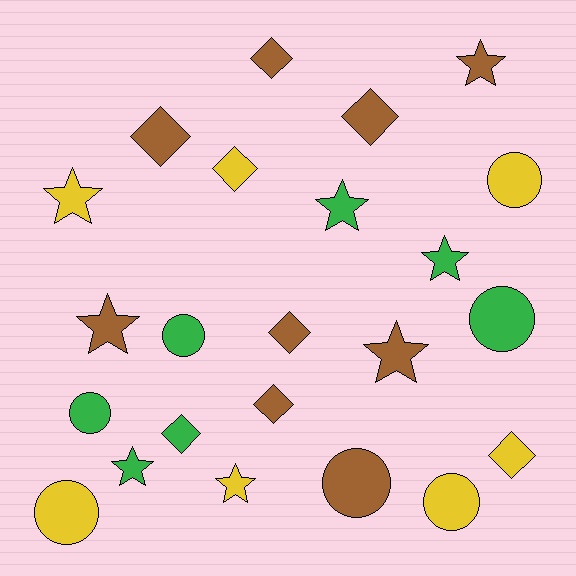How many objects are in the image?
There are 23 objects.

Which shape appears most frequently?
Star, with 8 objects.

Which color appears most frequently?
Brown, with 9 objects.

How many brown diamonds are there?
There are 5 brown diamonds.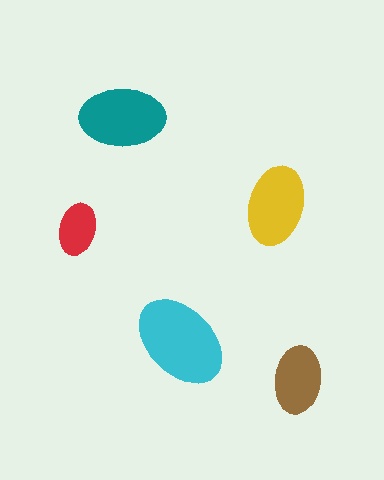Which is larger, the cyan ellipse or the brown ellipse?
The cyan one.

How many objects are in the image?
There are 5 objects in the image.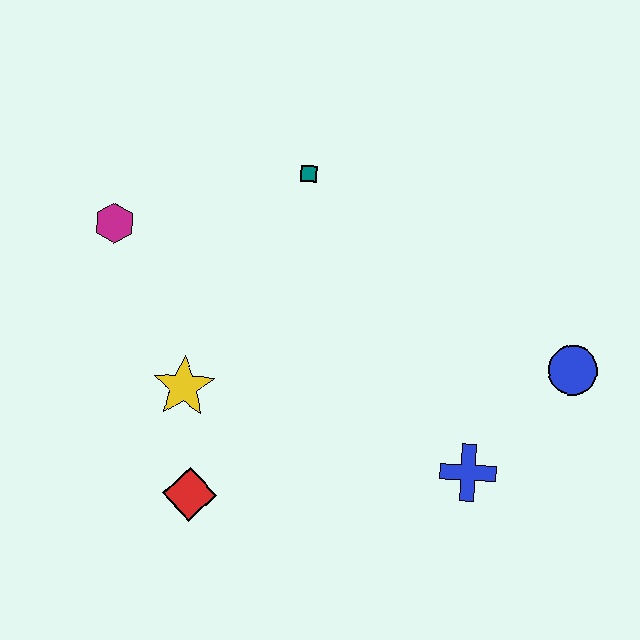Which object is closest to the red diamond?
The yellow star is closest to the red diamond.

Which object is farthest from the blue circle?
The magenta hexagon is farthest from the blue circle.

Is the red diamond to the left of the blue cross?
Yes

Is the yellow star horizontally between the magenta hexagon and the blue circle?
Yes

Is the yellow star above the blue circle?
No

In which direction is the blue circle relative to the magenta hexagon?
The blue circle is to the right of the magenta hexagon.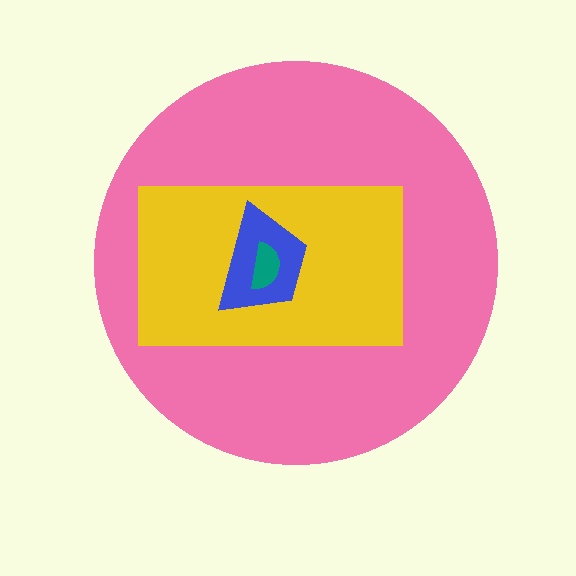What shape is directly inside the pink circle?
The yellow rectangle.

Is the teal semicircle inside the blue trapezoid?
Yes.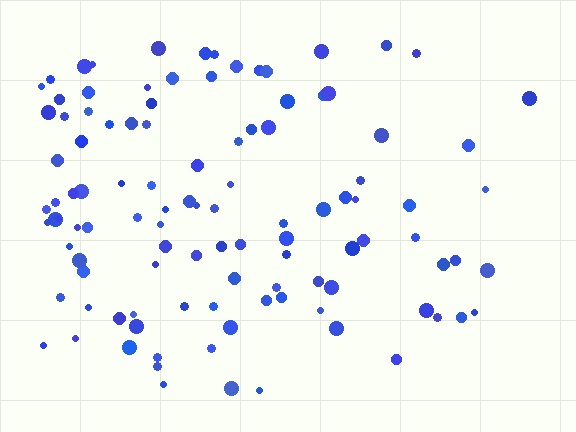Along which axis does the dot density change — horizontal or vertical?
Horizontal.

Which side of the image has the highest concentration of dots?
The left.